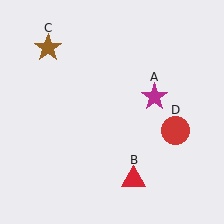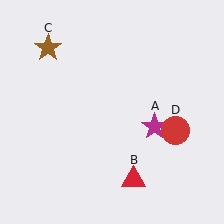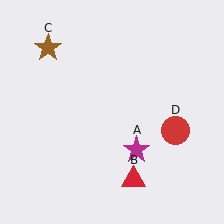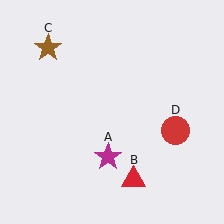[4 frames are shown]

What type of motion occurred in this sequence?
The magenta star (object A) rotated clockwise around the center of the scene.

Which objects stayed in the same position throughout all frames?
Red triangle (object B) and brown star (object C) and red circle (object D) remained stationary.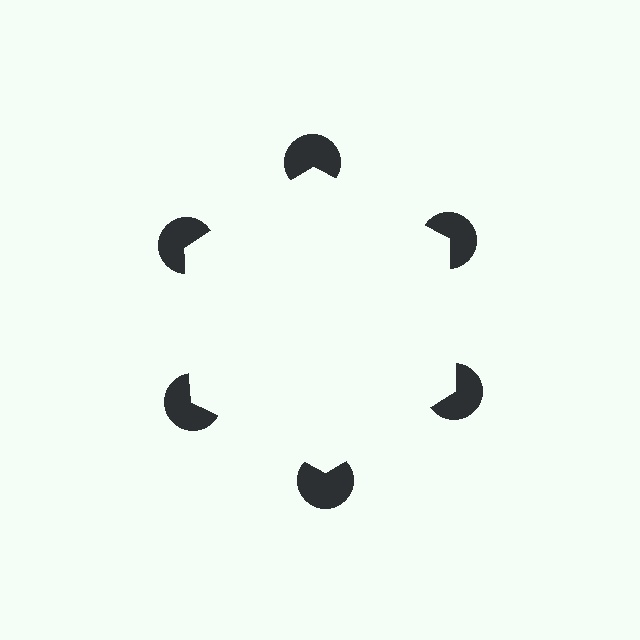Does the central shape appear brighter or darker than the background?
It typically appears slightly brighter than the background, even though no actual brightness change is drawn.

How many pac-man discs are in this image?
There are 6 — one at each vertex of the illusory hexagon.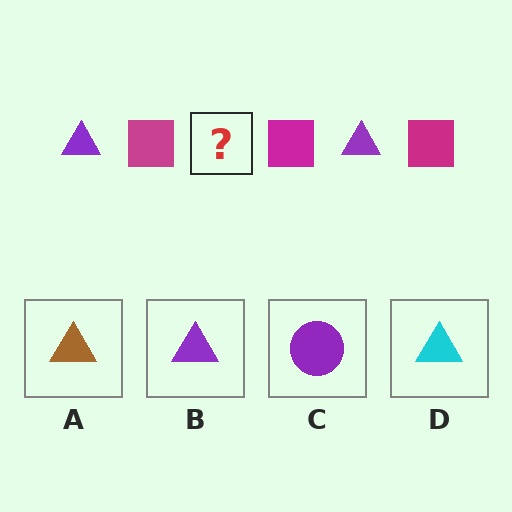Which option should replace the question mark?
Option B.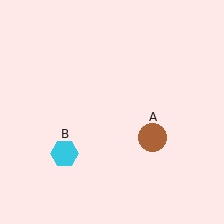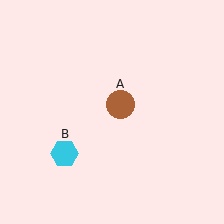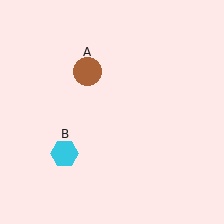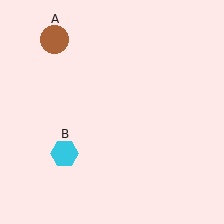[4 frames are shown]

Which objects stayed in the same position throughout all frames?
Cyan hexagon (object B) remained stationary.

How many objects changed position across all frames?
1 object changed position: brown circle (object A).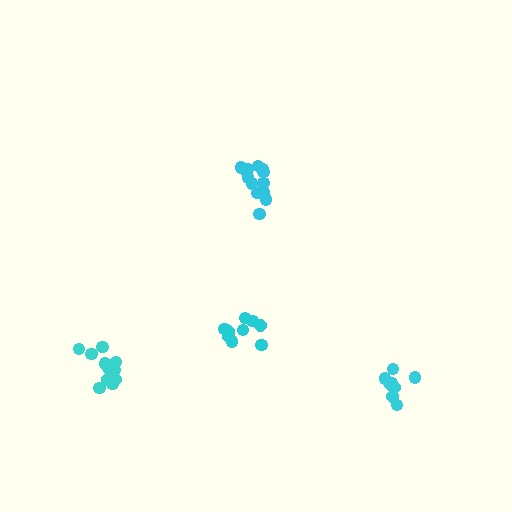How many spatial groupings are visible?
There are 4 spatial groupings.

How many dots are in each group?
Group 1: 14 dots, Group 2: 9 dots, Group 3: 14 dots, Group 4: 8 dots (45 total).